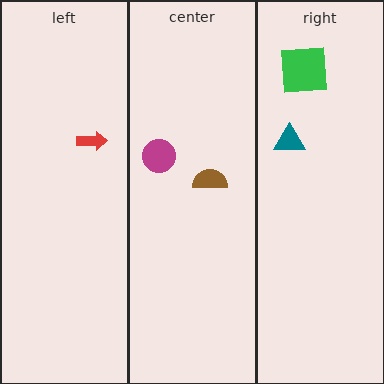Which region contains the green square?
The right region.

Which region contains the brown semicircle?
The center region.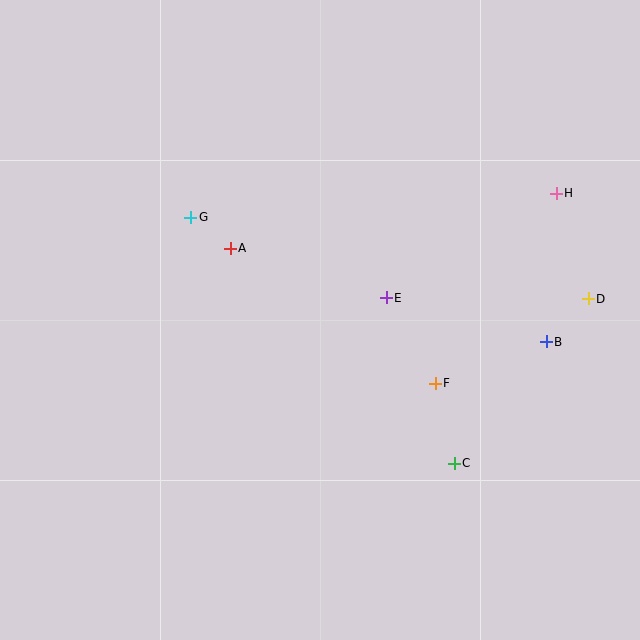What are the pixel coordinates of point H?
Point H is at (556, 193).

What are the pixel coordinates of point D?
Point D is at (588, 299).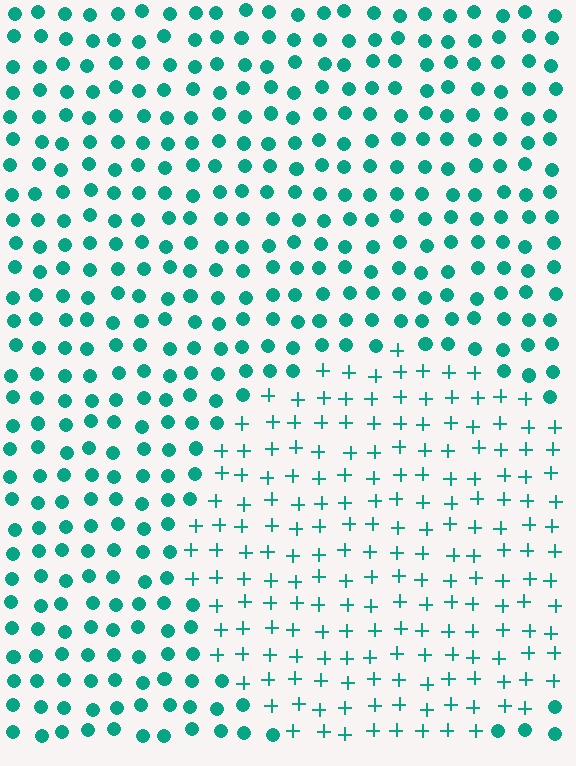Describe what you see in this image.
The image is filled with small teal elements arranged in a uniform grid. A circle-shaped region contains plus signs, while the surrounding area contains circles. The boundary is defined purely by the change in element shape.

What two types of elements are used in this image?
The image uses plus signs inside the circle region and circles outside it.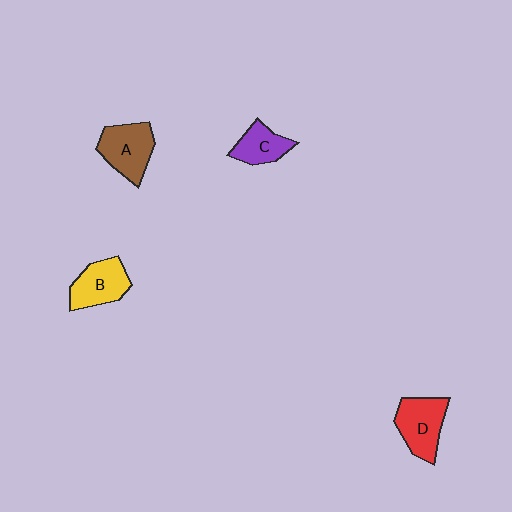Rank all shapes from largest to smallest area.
From largest to smallest: D (red), A (brown), B (yellow), C (purple).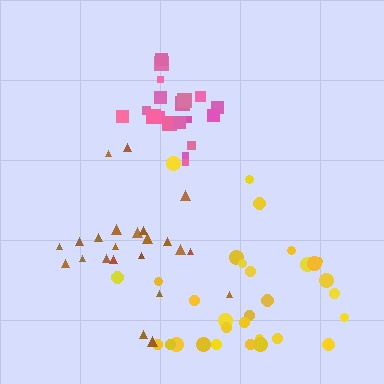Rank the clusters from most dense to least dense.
pink, brown, yellow.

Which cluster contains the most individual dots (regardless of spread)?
Yellow (31).